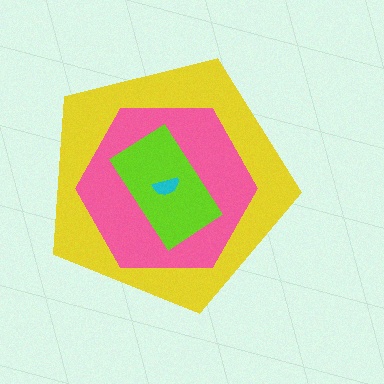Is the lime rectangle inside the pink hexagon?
Yes.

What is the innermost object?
The cyan semicircle.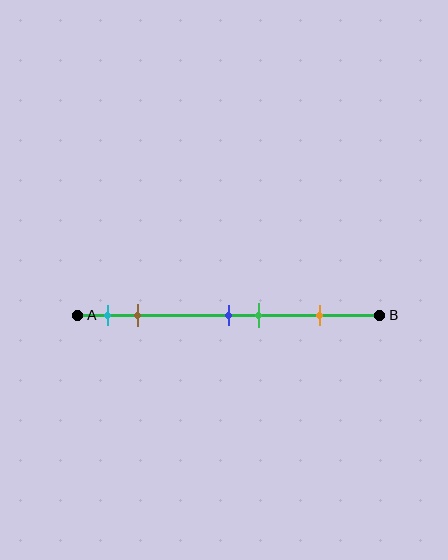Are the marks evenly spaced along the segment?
No, the marks are not evenly spaced.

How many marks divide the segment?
There are 5 marks dividing the segment.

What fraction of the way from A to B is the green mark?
The green mark is approximately 60% (0.6) of the way from A to B.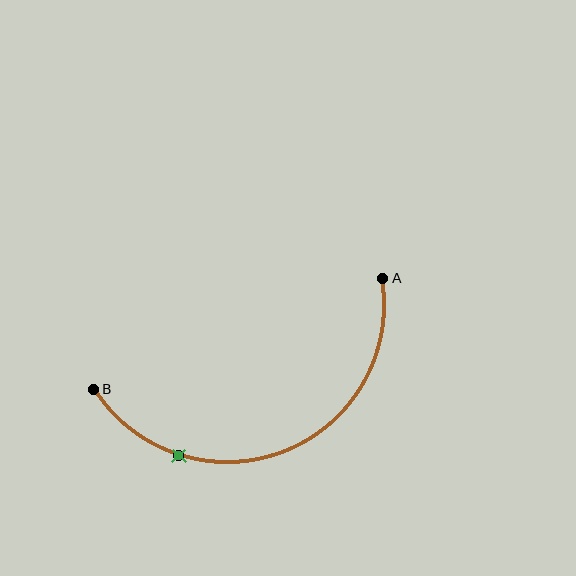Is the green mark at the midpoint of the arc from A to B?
No. The green mark lies on the arc but is closer to endpoint B. The arc midpoint would be at the point on the curve equidistant along the arc from both A and B.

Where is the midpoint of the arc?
The arc midpoint is the point on the curve farthest from the straight line joining A and B. It sits below that line.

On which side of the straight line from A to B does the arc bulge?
The arc bulges below the straight line connecting A and B.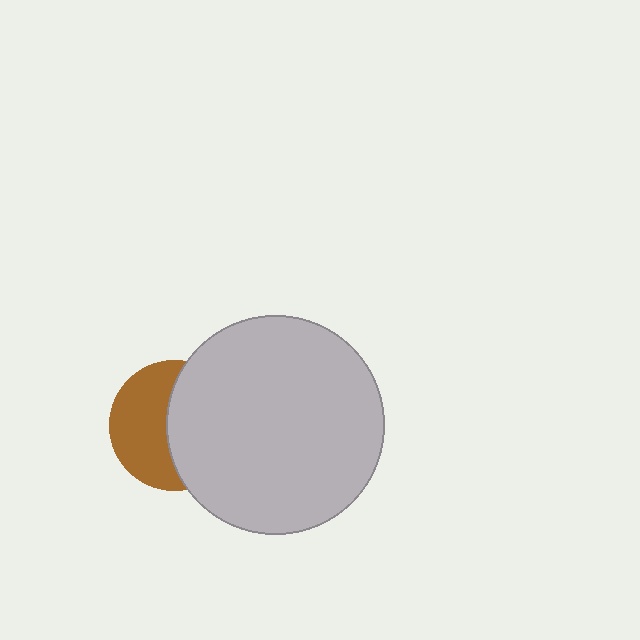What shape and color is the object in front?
The object in front is a light gray circle.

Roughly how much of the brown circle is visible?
About half of it is visible (roughly 48%).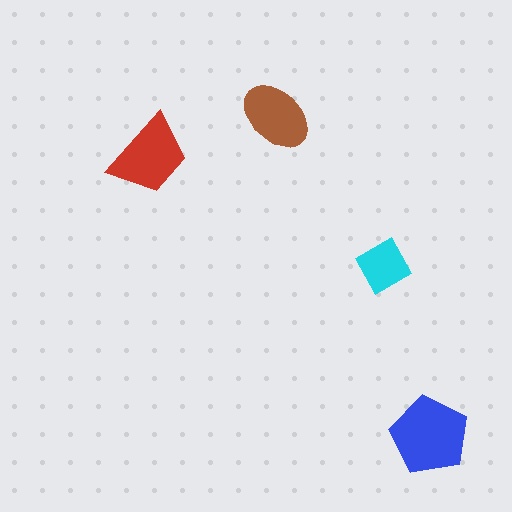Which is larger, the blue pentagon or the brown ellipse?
The blue pentagon.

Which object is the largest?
The blue pentagon.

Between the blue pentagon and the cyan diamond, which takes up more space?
The blue pentagon.